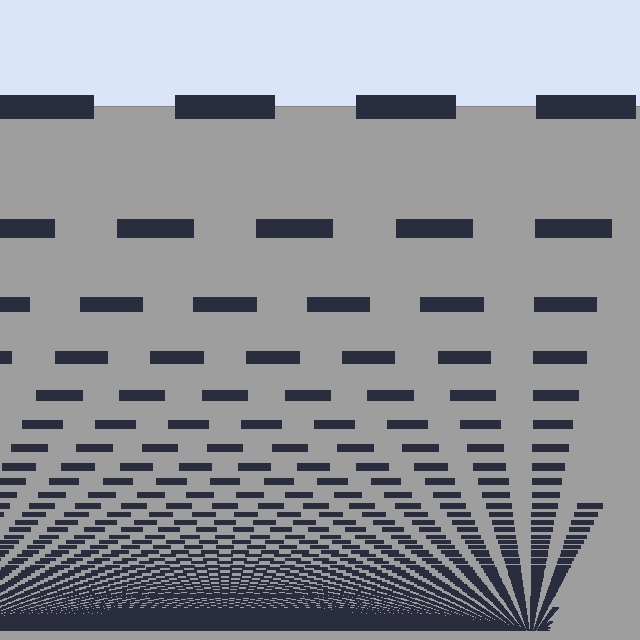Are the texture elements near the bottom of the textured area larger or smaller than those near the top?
Smaller. The gradient is inverted — elements near the bottom are smaller and denser.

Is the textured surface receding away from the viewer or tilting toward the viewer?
The surface appears to tilt toward the viewer. Texture elements get larger and sparser toward the top.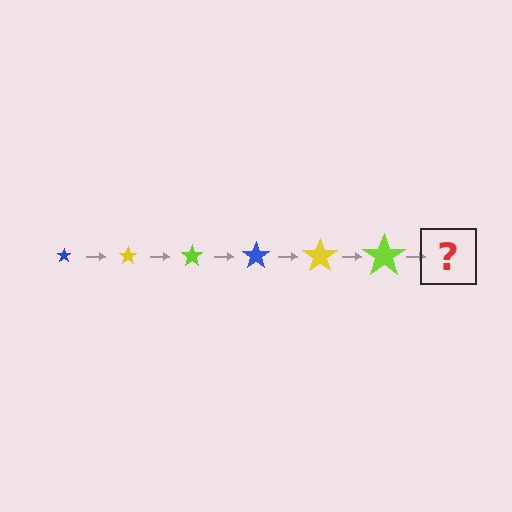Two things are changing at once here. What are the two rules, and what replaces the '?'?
The two rules are that the star grows larger each step and the color cycles through blue, yellow, and lime. The '?' should be a blue star, larger than the previous one.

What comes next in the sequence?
The next element should be a blue star, larger than the previous one.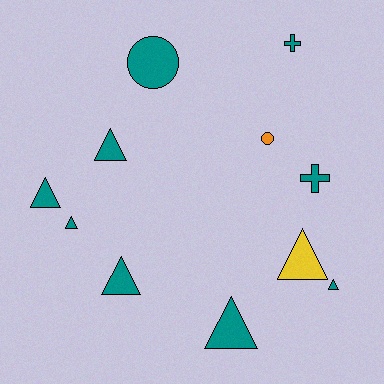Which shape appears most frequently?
Triangle, with 7 objects.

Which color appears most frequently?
Teal, with 9 objects.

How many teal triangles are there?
There are 6 teal triangles.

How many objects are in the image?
There are 11 objects.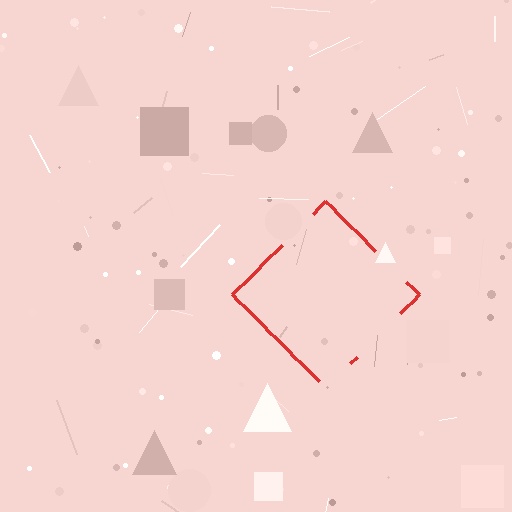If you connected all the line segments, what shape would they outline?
They would outline a diamond.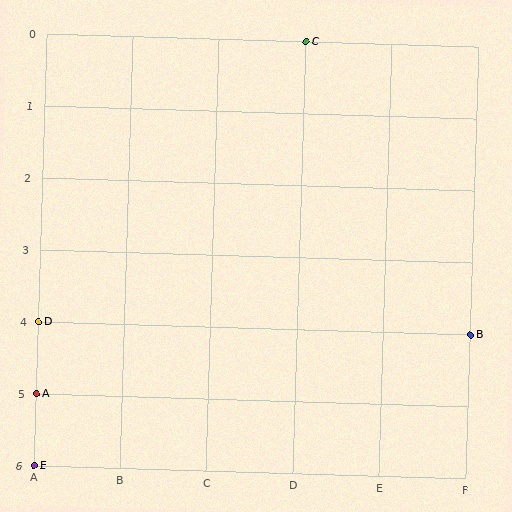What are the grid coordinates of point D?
Point D is at grid coordinates (A, 4).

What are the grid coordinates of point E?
Point E is at grid coordinates (A, 6).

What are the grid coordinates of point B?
Point B is at grid coordinates (F, 4).